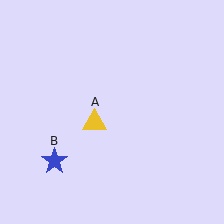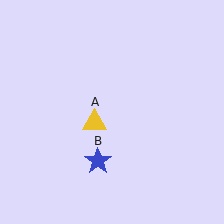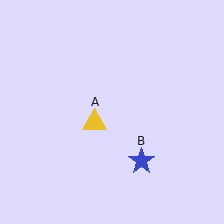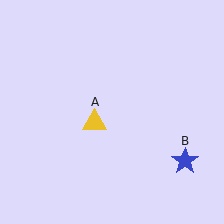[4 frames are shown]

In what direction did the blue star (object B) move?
The blue star (object B) moved right.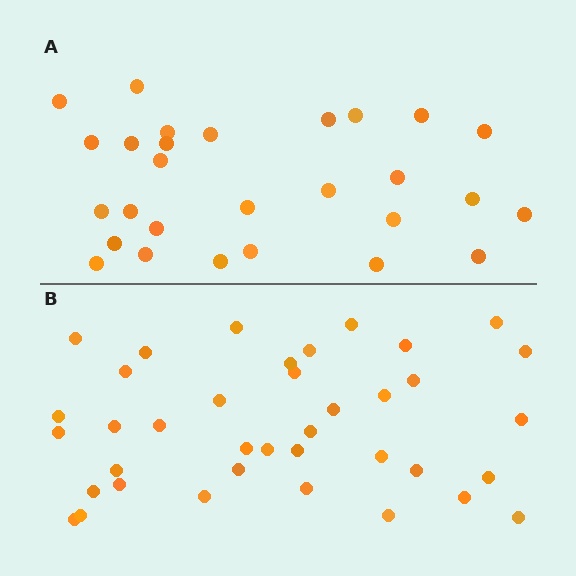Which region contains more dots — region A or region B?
Region B (the bottom region) has more dots.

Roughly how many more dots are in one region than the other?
Region B has roughly 10 or so more dots than region A.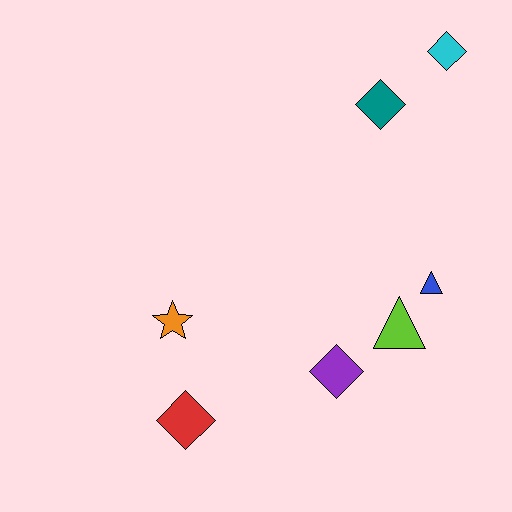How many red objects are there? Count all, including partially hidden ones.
There is 1 red object.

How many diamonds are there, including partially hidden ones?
There are 4 diamonds.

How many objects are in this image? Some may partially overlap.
There are 7 objects.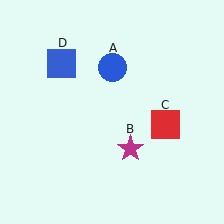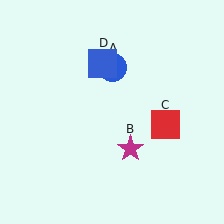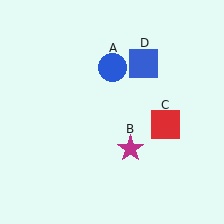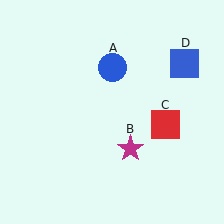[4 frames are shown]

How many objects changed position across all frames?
1 object changed position: blue square (object D).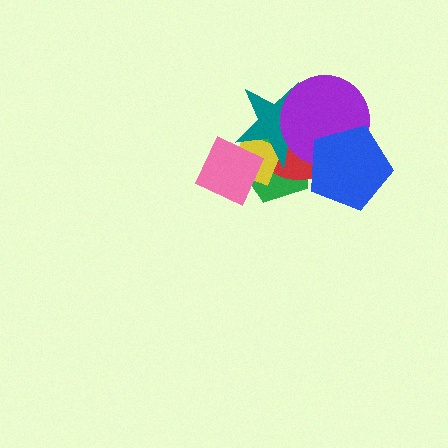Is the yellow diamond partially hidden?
Yes, it is partially covered by another shape.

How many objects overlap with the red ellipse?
5 objects overlap with the red ellipse.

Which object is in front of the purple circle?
The blue pentagon is in front of the purple circle.